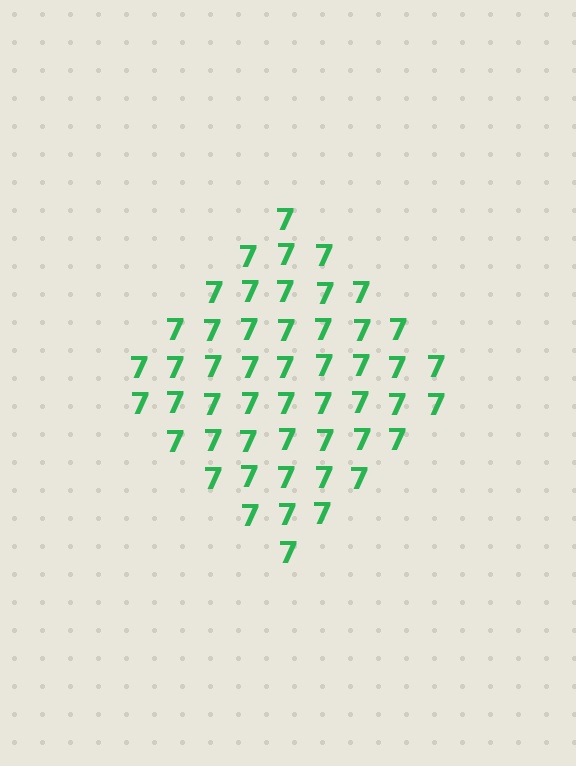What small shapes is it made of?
It is made of small digit 7's.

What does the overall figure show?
The overall figure shows a diamond.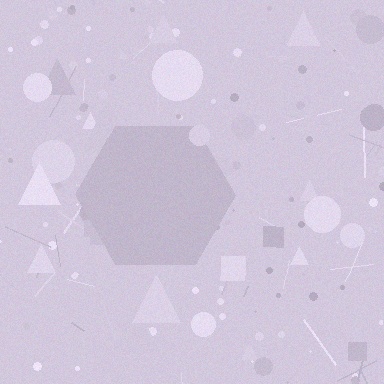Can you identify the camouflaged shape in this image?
The camouflaged shape is a hexagon.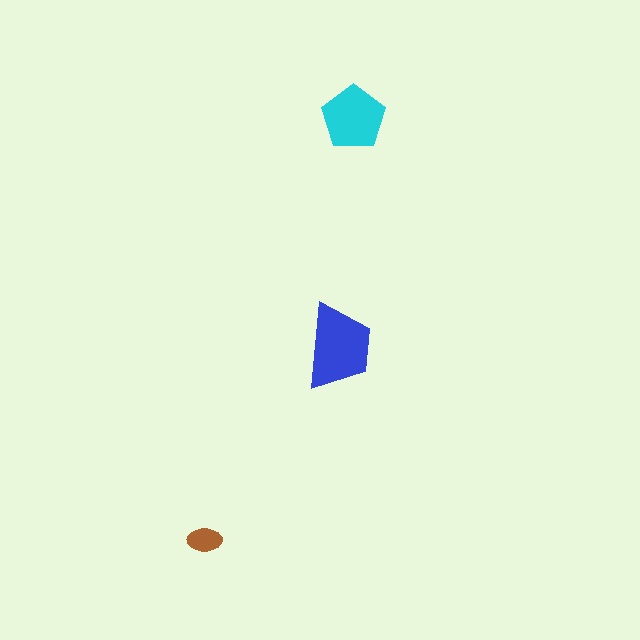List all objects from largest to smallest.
The blue trapezoid, the cyan pentagon, the brown ellipse.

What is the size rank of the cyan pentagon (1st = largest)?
2nd.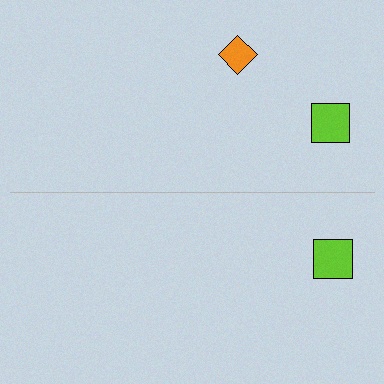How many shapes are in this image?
There are 3 shapes in this image.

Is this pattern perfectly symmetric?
No, the pattern is not perfectly symmetric. A orange diamond is missing from the bottom side.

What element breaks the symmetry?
A orange diamond is missing from the bottom side.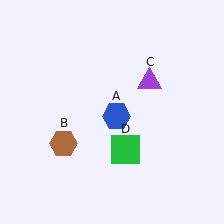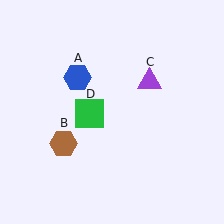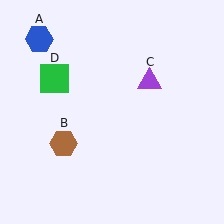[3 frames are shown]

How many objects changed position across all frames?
2 objects changed position: blue hexagon (object A), green square (object D).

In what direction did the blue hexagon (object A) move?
The blue hexagon (object A) moved up and to the left.